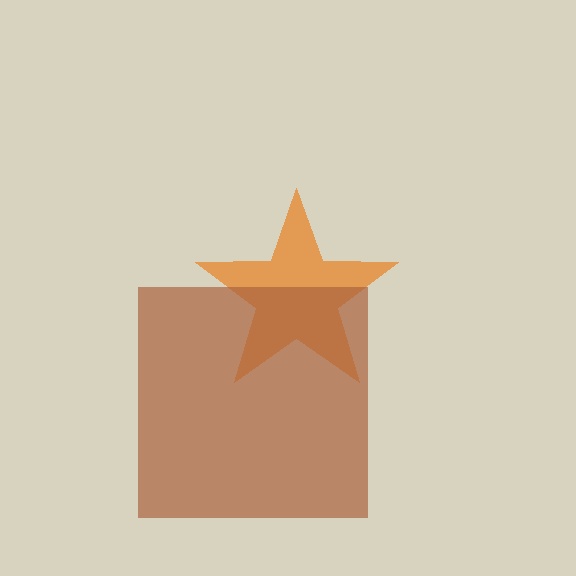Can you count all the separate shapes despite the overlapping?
Yes, there are 2 separate shapes.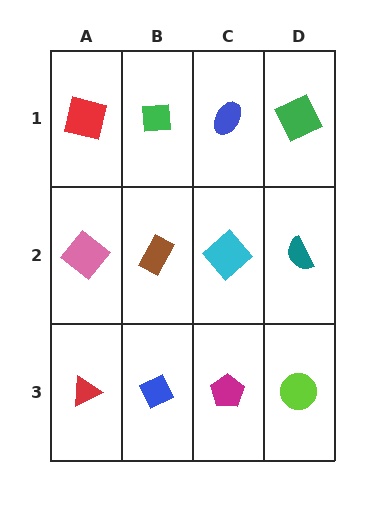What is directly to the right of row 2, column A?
A brown rectangle.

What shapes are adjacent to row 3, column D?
A teal semicircle (row 2, column D), a magenta pentagon (row 3, column C).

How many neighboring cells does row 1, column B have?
3.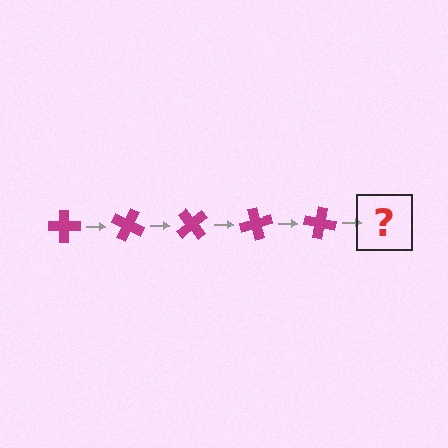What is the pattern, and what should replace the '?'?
The pattern is that the cross rotates 25 degrees each step. The '?' should be a magenta cross rotated 125 degrees.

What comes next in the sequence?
The next element should be a magenta cross rotated 125 degrees.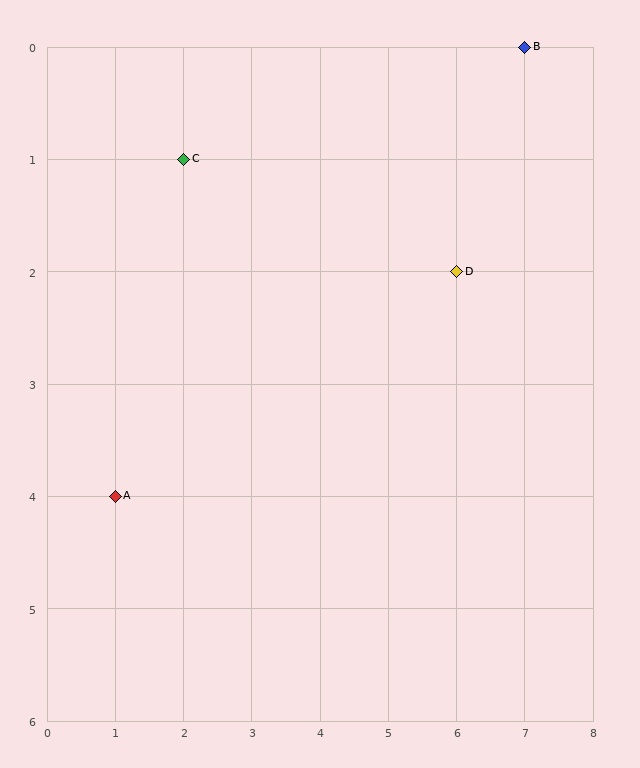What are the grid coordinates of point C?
Point C is at grid coordinates (2, 1).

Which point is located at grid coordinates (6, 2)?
Point D is at (6, 2).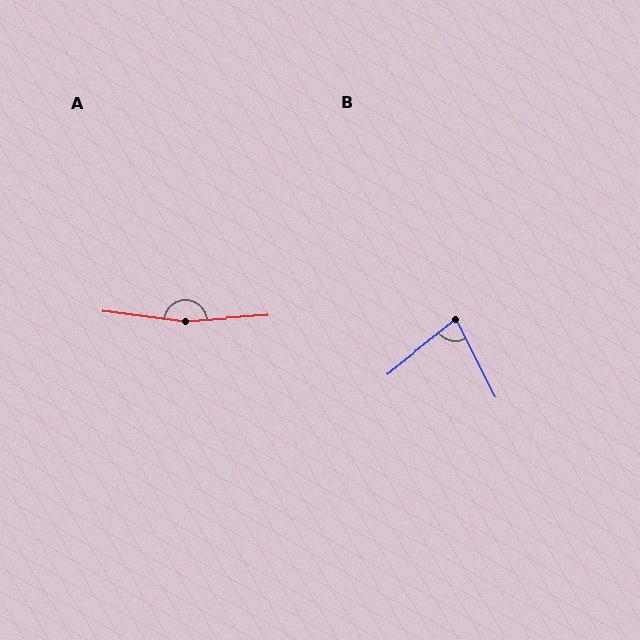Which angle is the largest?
A, at approximately 169 degrees.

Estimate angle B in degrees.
Approximately 79 degrees.